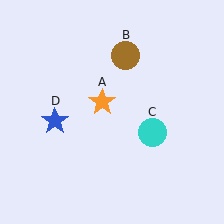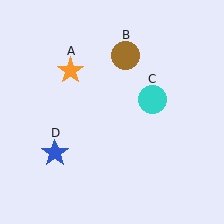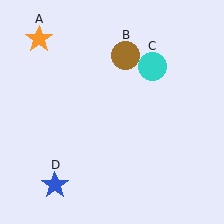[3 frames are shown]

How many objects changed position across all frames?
3 objects changed position: orange star (object A), cyan circle (object C), blue star (object D).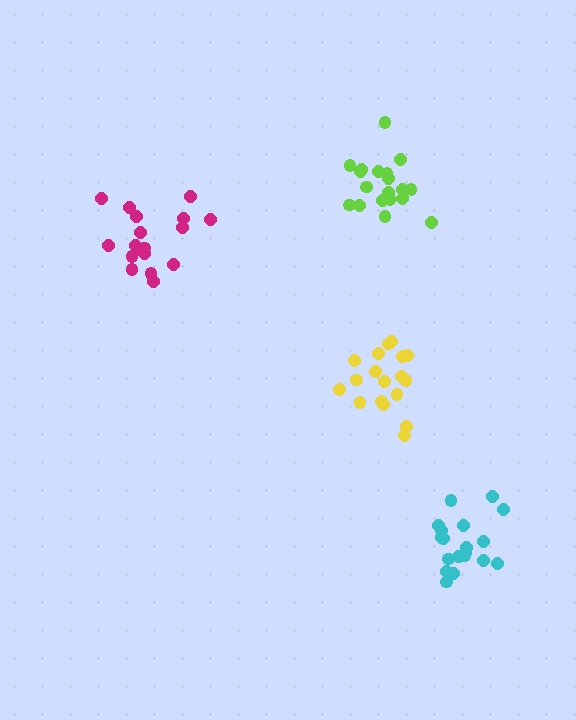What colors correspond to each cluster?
The clusters are colored: lime, cyan, magenta, yellow.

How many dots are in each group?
Group 1: 19 dots, Group 2: 19 dots, Group 3: 18 dots, Group 4: 18 dots (74 total).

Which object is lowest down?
The cyan cluster is bottommost.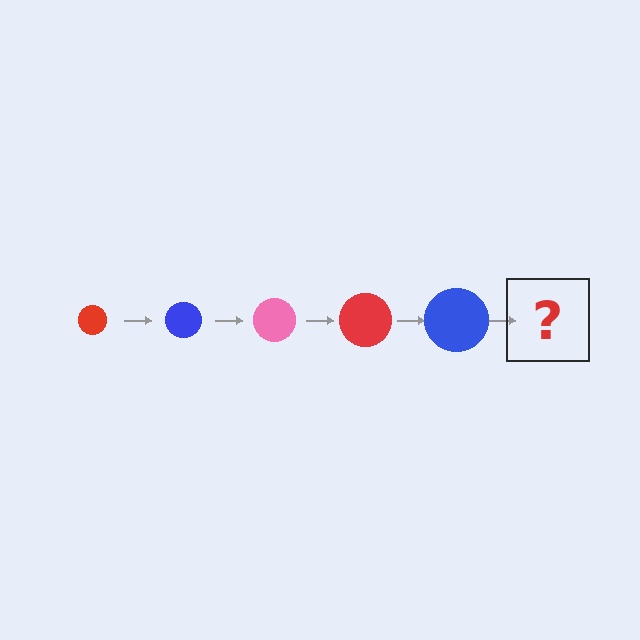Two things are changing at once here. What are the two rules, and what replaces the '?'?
The two rules are that the circle grows larger each step and the color cycles through red, blue, and pink. The '?' should be a pink circle, larger than the previous one.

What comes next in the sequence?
The next element should be a pink circle, larger than the previous one.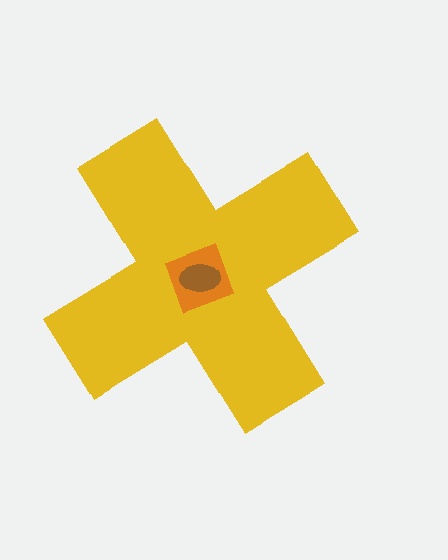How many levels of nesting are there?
3.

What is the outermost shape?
The yellow cross.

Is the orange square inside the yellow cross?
Yes.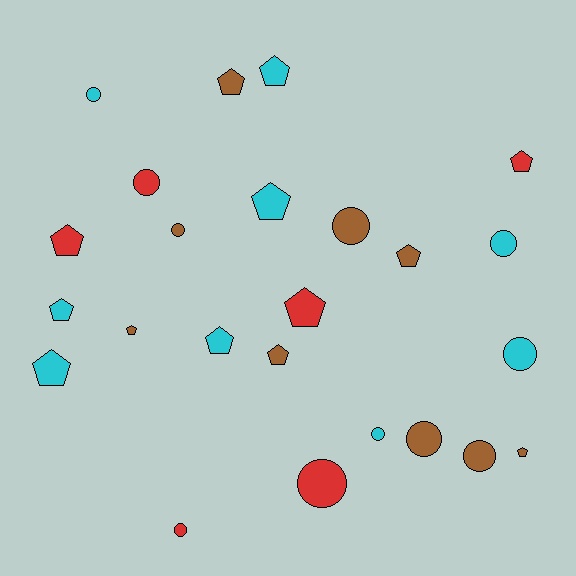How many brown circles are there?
There are 4 brown circles.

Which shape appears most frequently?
Pentagon, with 13 objects.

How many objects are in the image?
There are 24 objects.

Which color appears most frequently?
Cyan, with 9 objects.